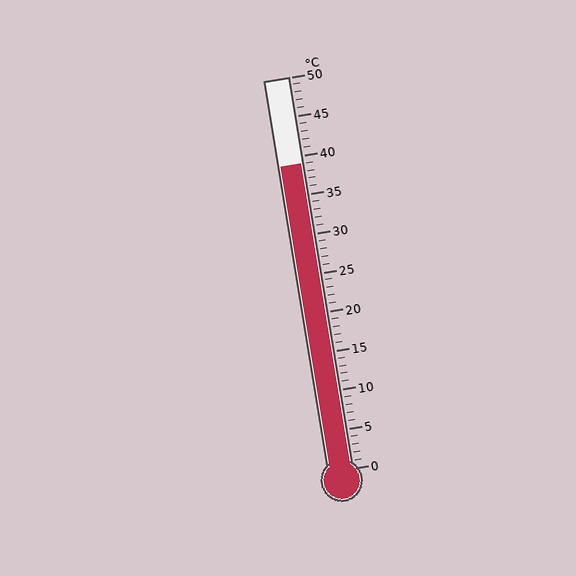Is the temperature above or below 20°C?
The temperature is above 20°C.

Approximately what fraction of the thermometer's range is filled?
The thermometer is filled to approximately 80% of its range.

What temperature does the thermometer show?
The thermometer shows approximately 39°C.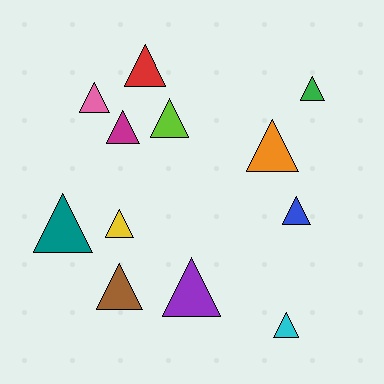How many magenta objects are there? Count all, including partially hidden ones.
There is 1 magenta object.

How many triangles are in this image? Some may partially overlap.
There are 12 triangles.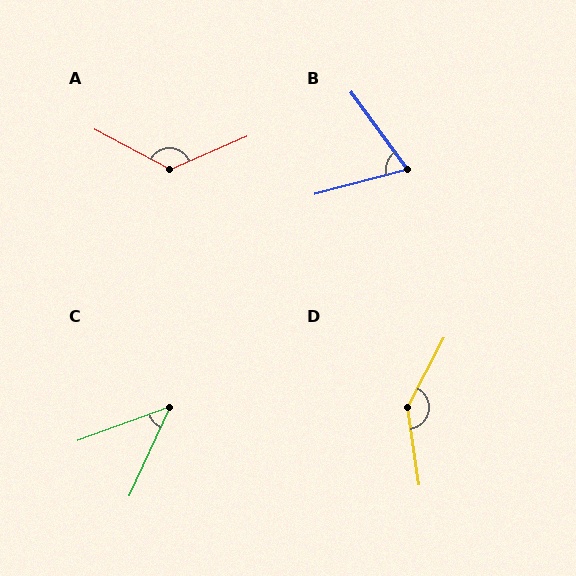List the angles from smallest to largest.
C (45°), B (69°), A (129°), D (143°).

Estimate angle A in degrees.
Approximately 129 degrees.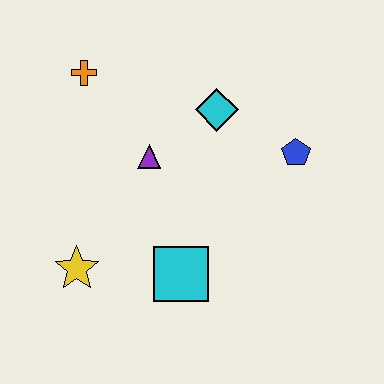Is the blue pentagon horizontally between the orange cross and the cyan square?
No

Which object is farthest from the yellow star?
The blue pentagon is farthest from the yellow star.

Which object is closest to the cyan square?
The yellow star is closest to the cyan square.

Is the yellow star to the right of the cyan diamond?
No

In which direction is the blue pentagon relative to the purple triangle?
The blue pentagon is to the right of the purple triangle.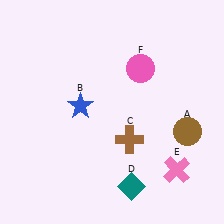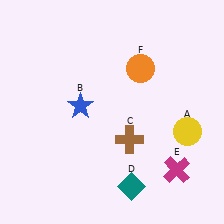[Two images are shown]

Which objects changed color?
A changed from brown to yellow. E changed from pink to magenta. F changed from pink to orange.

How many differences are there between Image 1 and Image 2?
There are 3 differences between the two images.